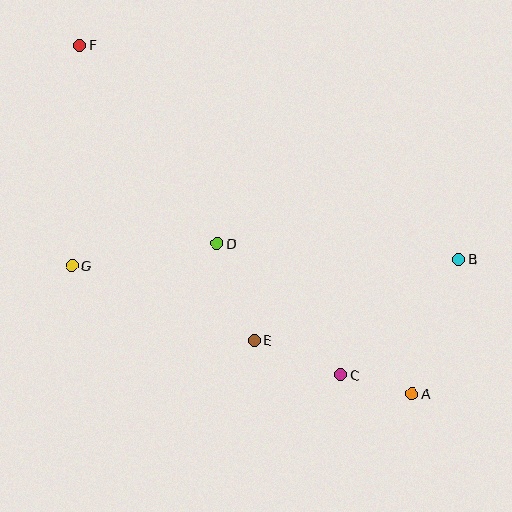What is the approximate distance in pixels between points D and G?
The distance between D and G is approximately 147 pixels.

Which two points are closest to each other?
Points A and C are closest to each other.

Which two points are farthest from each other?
Points A and F are farthest from each other.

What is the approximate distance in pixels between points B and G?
The distance between B and G is approximately 387 pixels.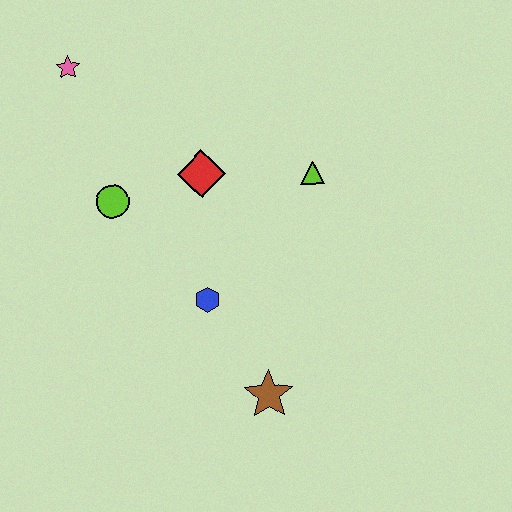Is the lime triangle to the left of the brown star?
No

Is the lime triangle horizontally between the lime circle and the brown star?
No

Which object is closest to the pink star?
The lime circle is closest to the pink star.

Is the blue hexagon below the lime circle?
Yes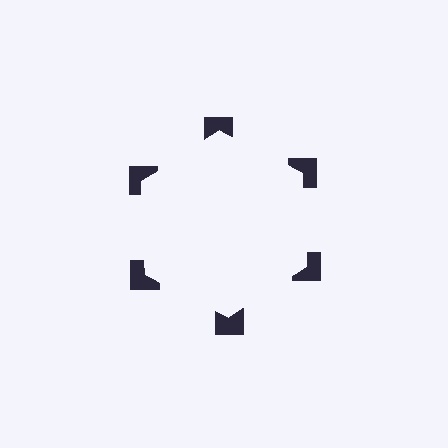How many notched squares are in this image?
There are 6 — one at each vertex of the illusory hexagon.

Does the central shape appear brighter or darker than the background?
It typically appears slightly brighter than the background, even though no actual brightness change is drawn.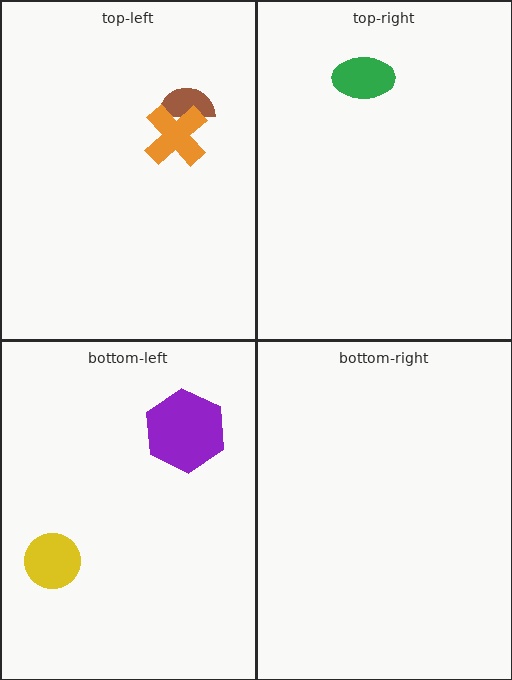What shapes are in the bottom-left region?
The yellow circle, the purple hexagon.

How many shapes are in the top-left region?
2.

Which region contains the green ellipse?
The top-right region.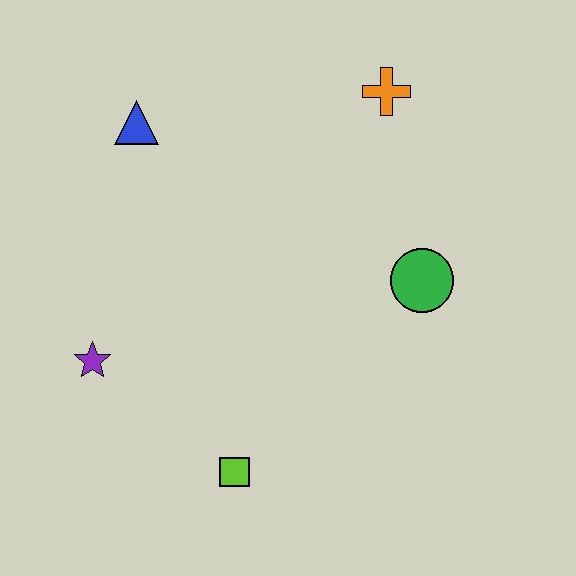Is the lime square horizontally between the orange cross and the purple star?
Yes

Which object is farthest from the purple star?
The orange cross is farthest from the purple star.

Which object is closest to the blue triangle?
The purple star is closest to the blue triangle.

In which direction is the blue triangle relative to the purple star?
The blue triangle is above the purple star.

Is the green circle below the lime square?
No